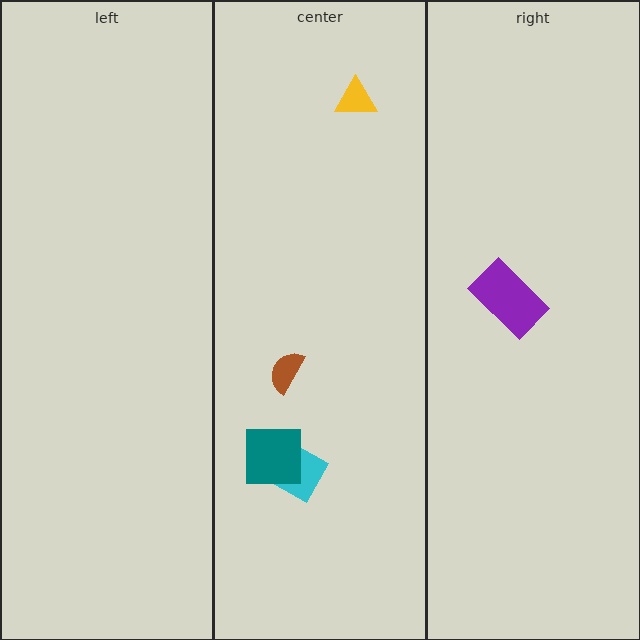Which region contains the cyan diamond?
The center region.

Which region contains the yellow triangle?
The center region.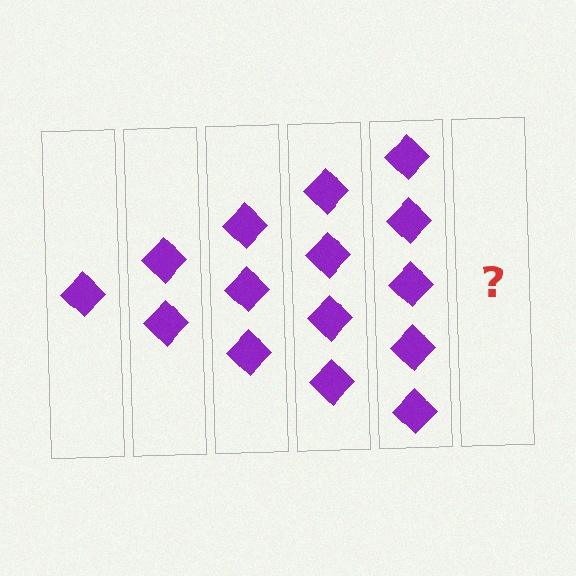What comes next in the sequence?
The next element should be 6 diamonds.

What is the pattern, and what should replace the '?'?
The pattern is that each step adds one more diamond. The '?' should be 6 diamonds.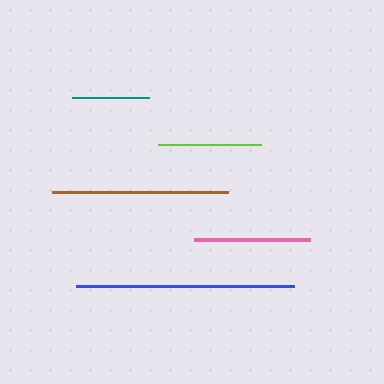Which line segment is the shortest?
The teal line is the shortest at approximately 77 pixels.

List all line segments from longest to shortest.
From longest to shortest: blue, brown, pink, lime, teal.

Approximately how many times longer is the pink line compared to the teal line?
The pink line is approximately 1.5 times the length of the teal line.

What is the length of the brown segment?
The brown segment is approximately 176 pixels long.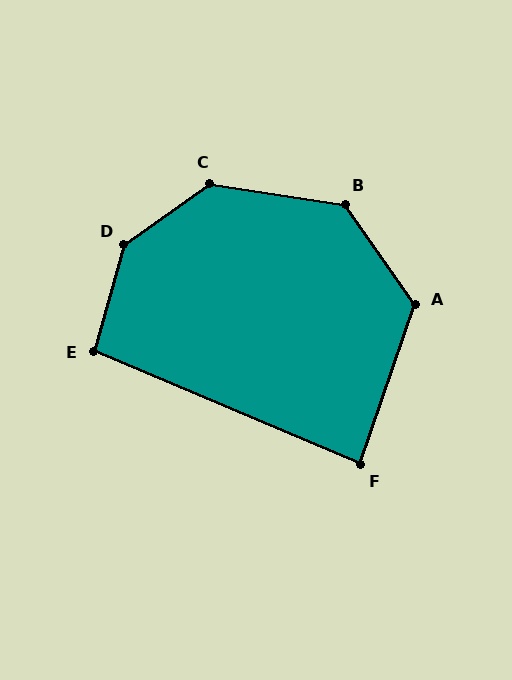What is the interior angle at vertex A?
Approximately 127 degrees (obtuse).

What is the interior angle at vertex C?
Approximately 136 degrees (obtuse).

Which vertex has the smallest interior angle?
F, at approximately 86 degrees.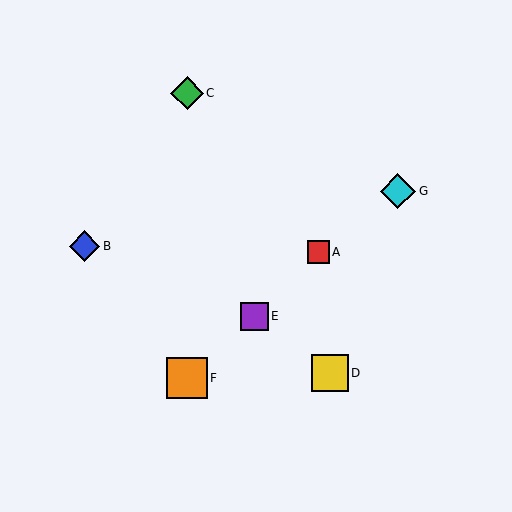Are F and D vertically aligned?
No, F is at x≈187 and D is at x≈330.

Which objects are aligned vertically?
Objects C, F are aligned vertically.